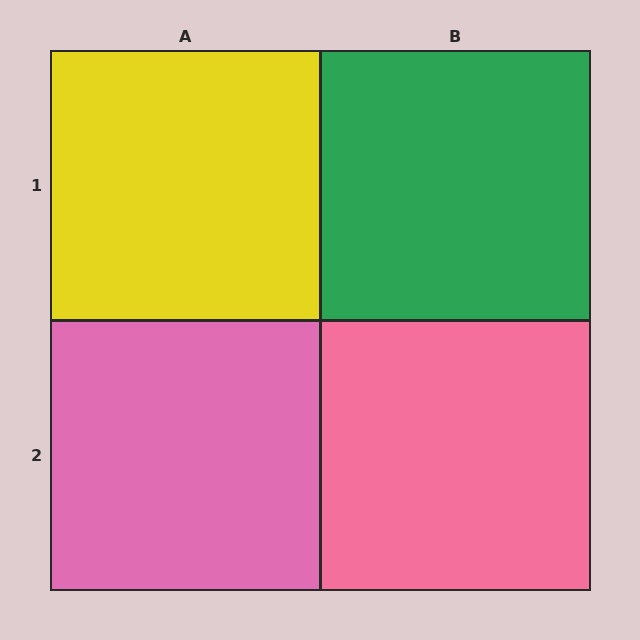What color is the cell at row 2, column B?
Pink.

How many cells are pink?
2 cells are pink.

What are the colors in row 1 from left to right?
Yellow, green.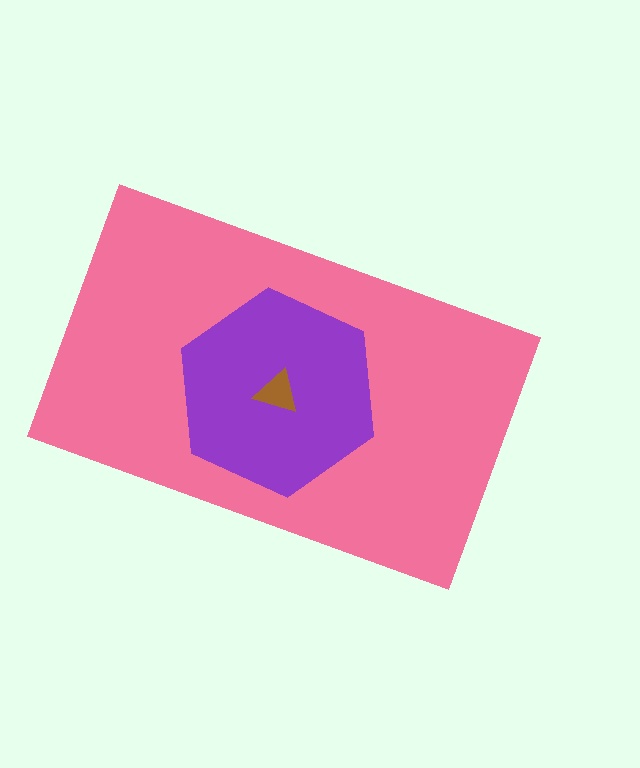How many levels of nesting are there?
3.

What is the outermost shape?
The pink rectangle.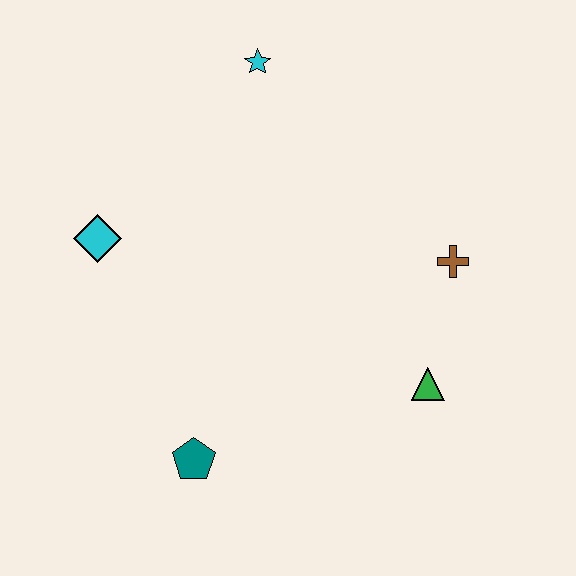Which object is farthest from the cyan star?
The teal pentagon is farthest from the cyan star.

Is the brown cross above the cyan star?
No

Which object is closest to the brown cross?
The green triangle is closest to the brown cross.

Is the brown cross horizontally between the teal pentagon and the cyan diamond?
No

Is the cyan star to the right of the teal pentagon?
Yes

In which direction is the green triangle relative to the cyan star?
The green triangle is below the cyan star.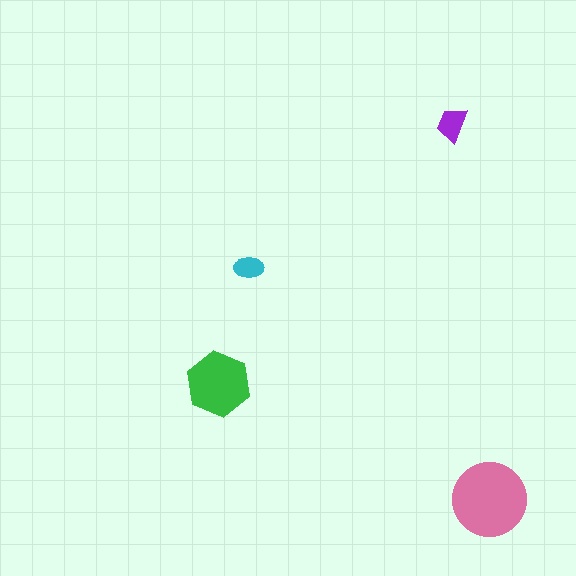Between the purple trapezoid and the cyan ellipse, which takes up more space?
The purple trapezoid.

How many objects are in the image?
There are 4 objects in the image.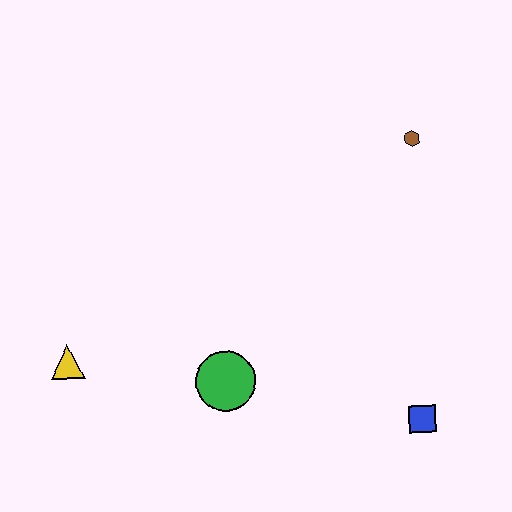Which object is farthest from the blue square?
The yellow triangle is farthest from the blue square.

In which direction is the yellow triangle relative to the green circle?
The yellow triangle is to the left of the green circle.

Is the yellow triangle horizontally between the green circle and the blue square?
No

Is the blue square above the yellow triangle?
No